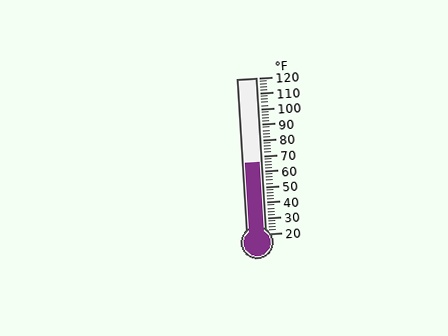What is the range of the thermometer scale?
The thermometer scale ranges from 20°F to 120°F.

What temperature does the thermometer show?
The thermometer shows approximately 66°F.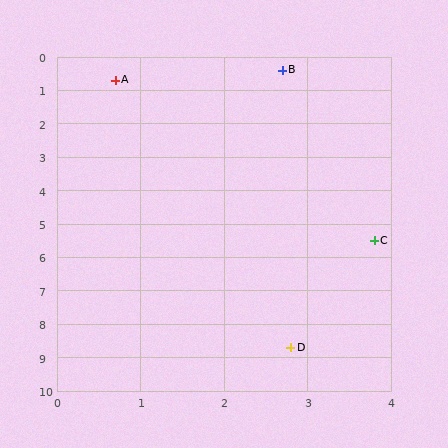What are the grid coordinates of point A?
Point A is at approximately (0.7, 0.7).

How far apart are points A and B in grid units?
Points A and B are about 2.0 grid units apart.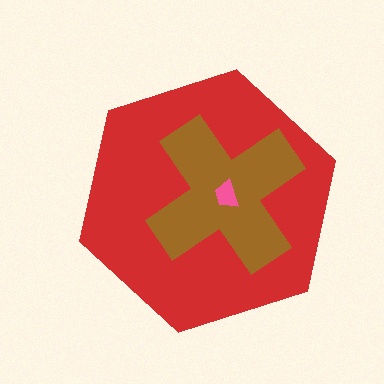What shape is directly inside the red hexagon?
The brown cross.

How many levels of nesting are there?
3.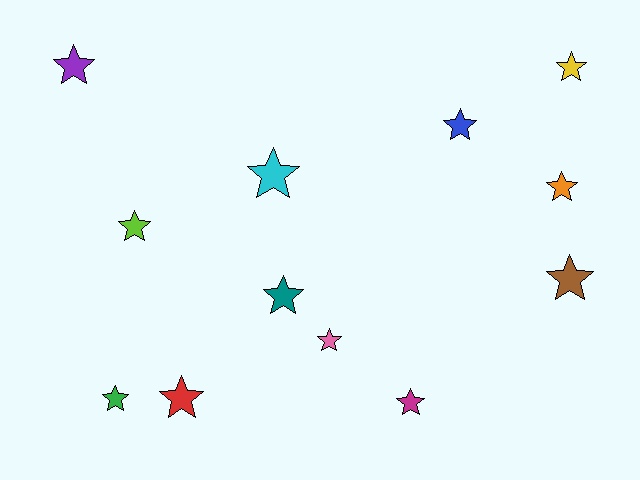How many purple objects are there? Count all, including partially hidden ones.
There is 1 purple object.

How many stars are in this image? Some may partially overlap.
There are 12 stars.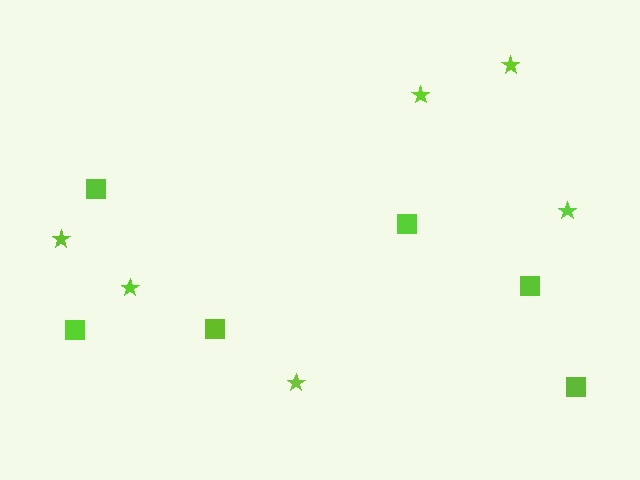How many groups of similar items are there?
There are 2 groups: one group of stars (6) and one group of squares (6).